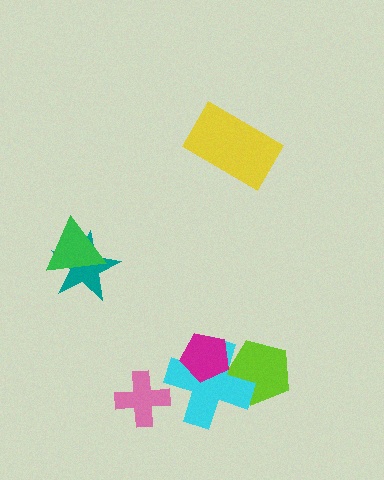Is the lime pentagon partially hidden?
Yes, it is partially covered by another shape.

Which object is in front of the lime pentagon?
The cyan cross is in front of the lime pentagon.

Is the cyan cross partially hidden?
Yes, it is partially covered by another shape.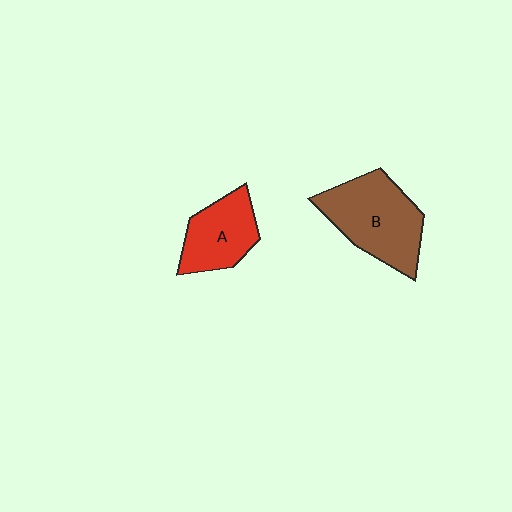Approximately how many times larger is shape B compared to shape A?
Approximately 1.5 times.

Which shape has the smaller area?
Shape A (red).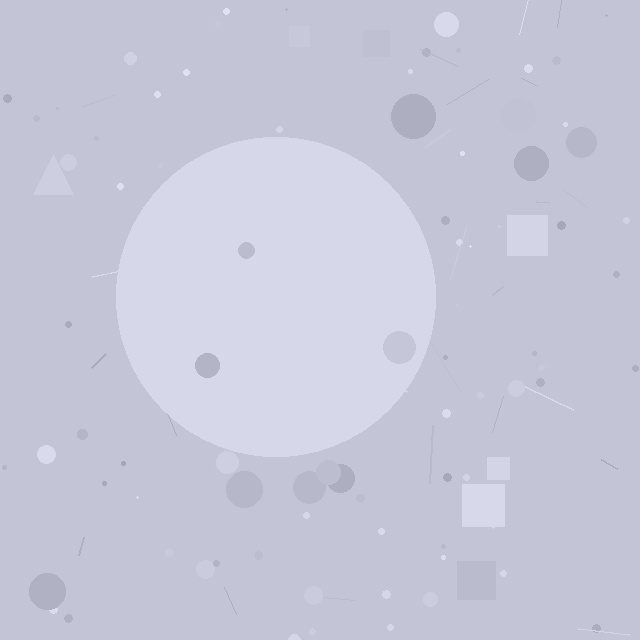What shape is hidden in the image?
A circle is hidden in the image.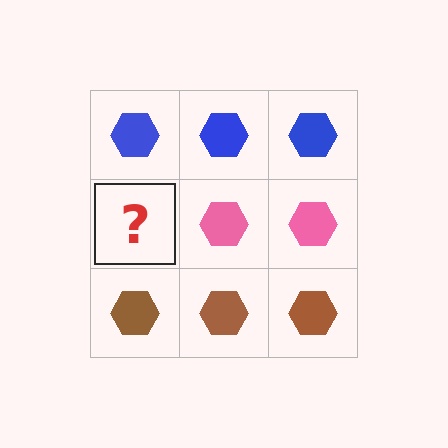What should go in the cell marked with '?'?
The missing cell should contain a pink hexagon.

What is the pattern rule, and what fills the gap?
The rule is that each row has a consistent color. The gap should be filled with a pink hexagon.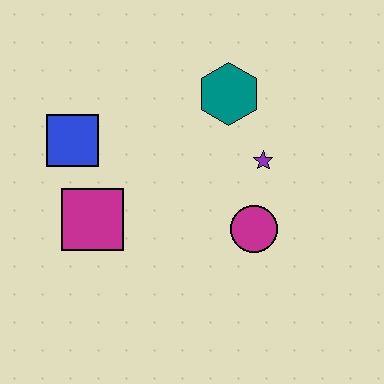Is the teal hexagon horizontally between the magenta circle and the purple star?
No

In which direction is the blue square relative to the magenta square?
The blue square is above the magenta square.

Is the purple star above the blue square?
No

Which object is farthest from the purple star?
The blue square is farthest from the purple star.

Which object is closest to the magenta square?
The blue square is closest to the magenta square.